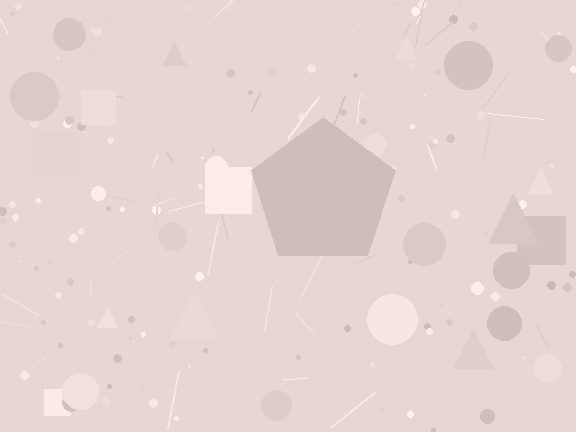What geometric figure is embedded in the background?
A pentagon is embedded in the background.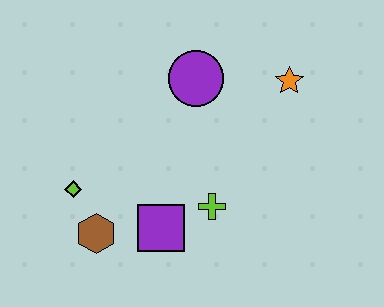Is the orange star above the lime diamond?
Yes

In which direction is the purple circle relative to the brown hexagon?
The purple circle is above the brown hexagon.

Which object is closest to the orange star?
The purple circle is closest to the orange star.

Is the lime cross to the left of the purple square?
No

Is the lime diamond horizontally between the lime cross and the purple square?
No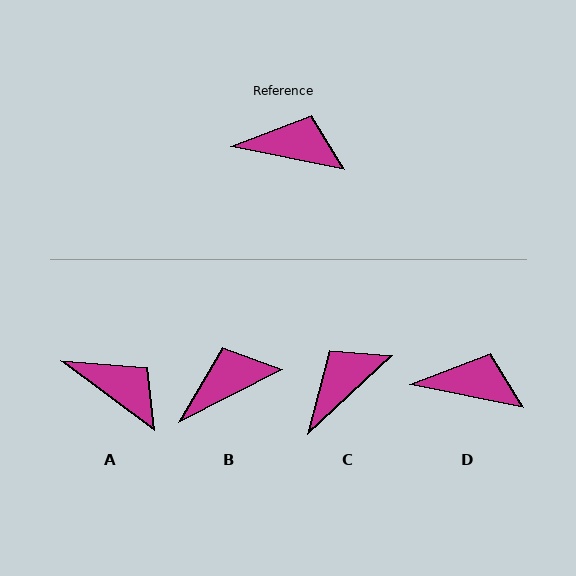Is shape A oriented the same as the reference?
No, it is off by about 25 degrees.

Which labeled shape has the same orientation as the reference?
D.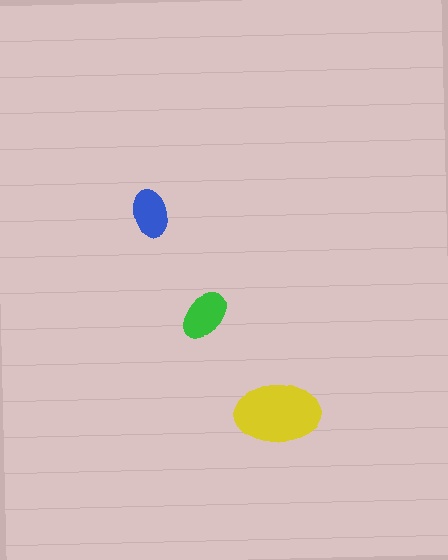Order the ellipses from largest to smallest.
the yellow one, the green one, the blue one.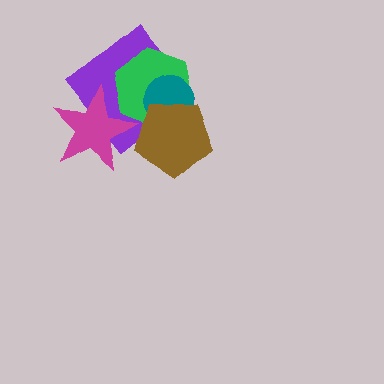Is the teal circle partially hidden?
Yes, it is partially covered by another shape.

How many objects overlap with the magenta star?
2 objects overlap with the magenta star.